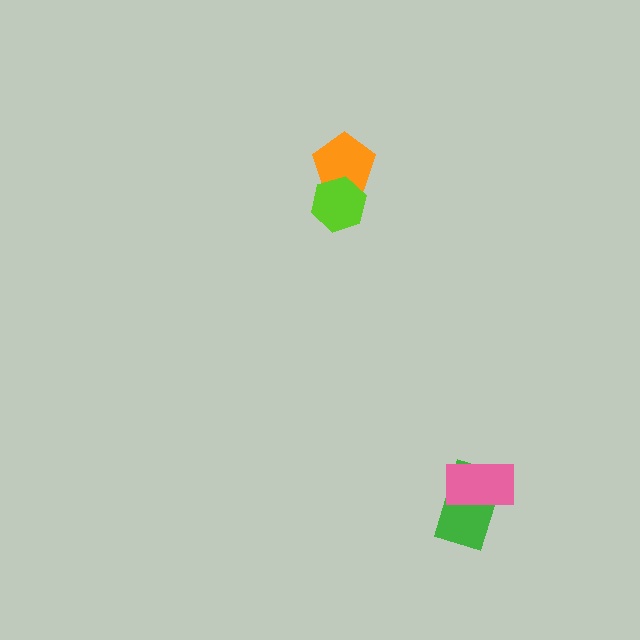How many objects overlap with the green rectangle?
1 object overlaps with the green rectangle.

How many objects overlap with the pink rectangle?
1 object overlaps with the pink rectangle.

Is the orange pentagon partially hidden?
Yes, it is partially covered by another shape.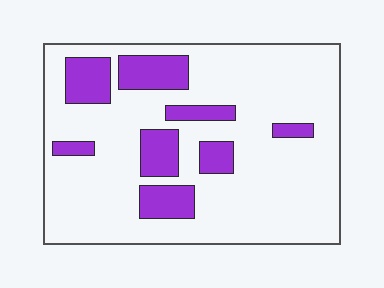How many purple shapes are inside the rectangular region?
8.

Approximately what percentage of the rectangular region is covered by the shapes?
Approximately 20%.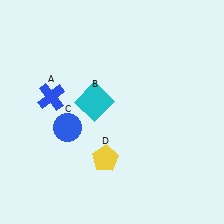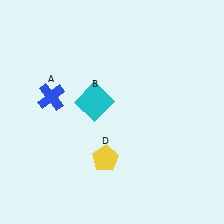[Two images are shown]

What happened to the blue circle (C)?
The blue circle (C) was removed in Image 2. It was in the bottom-left area of Image 1.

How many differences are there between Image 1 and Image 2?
There is 1 difference between the two images.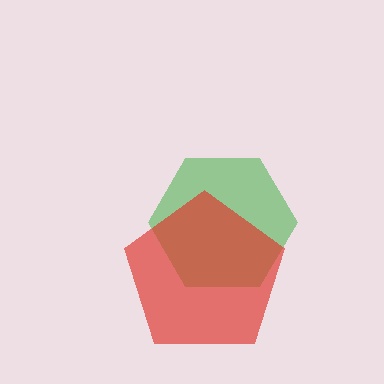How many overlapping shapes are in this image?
There are 2 overlapping shapes in the image.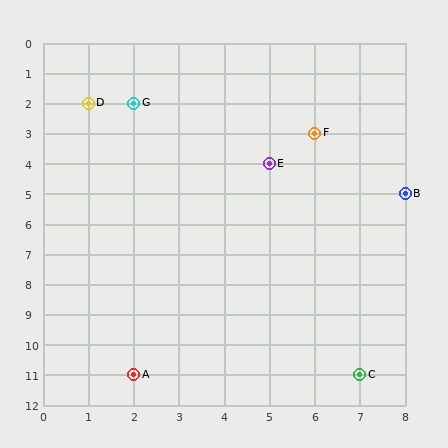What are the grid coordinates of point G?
Point G is at grid coordinates (2, 2).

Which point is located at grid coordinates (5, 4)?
Point E is at (5, 4).